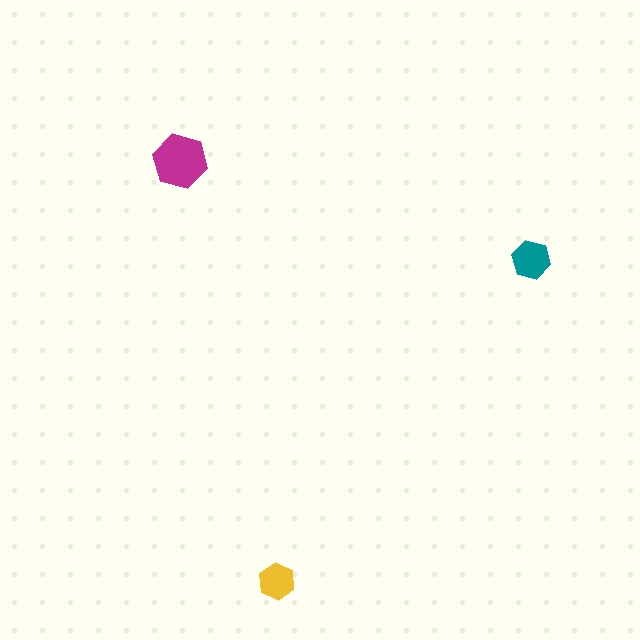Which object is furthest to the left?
The magenta hexagon is leftmost.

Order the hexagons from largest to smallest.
the magenta one, the teal one, the yellow one.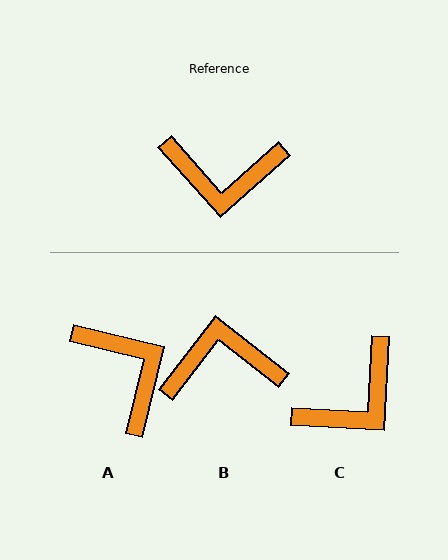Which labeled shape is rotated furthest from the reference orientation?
B, about 170 degrees away.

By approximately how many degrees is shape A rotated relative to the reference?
Approximately 125 degrees counter-clockwise.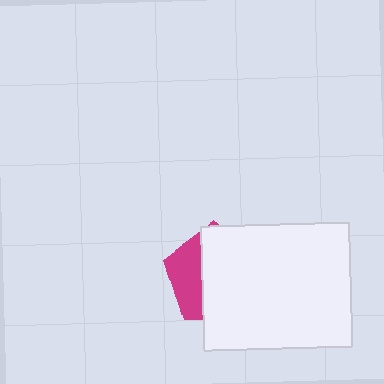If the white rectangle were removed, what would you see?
You would see the complete magenta pentagon.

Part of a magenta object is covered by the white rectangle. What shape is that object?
It is a pentagon.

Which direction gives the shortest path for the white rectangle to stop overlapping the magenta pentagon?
Moving right gives the shortest separation.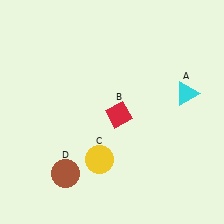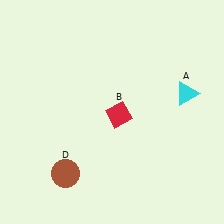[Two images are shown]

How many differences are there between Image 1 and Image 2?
There is 1 difference between the two images.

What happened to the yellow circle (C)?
The yellow circle (C) was removed in Image 2. It was in the bottom-left area of Image 1.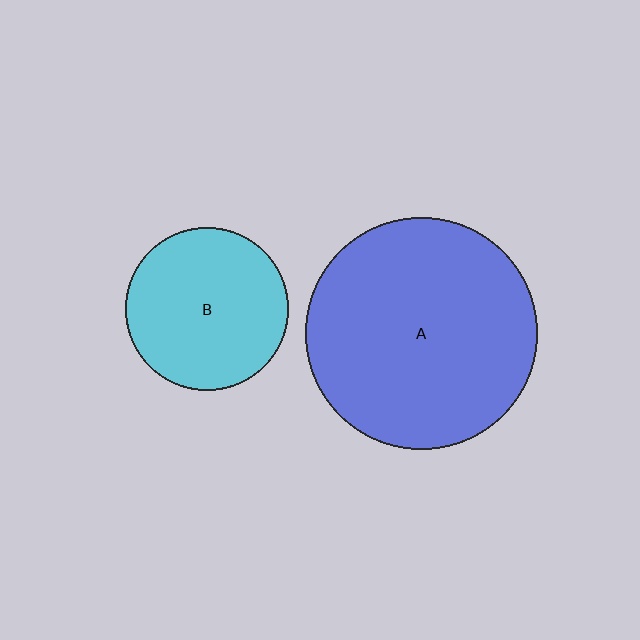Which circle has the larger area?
Circle A (blue).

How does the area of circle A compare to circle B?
Approximately 2.0 times.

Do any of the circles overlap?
No, none of the circles overlap.